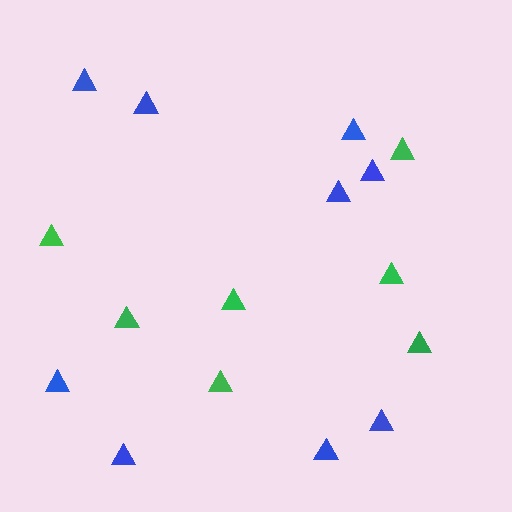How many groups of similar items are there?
There are 2 groups: one group of blue triangles (9) and one group of green triangles (7).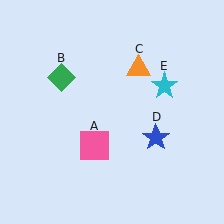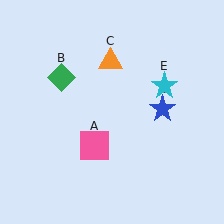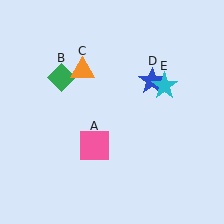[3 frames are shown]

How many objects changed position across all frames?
2 objects changed position: orange triangle (object C), blue star (object D).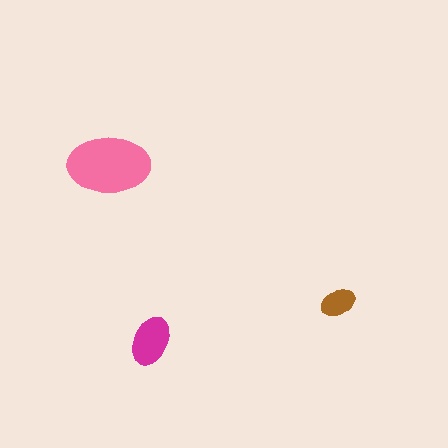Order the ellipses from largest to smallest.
the pink one, the magenta one, the brown one.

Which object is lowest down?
The magenta ellipse is bottommost.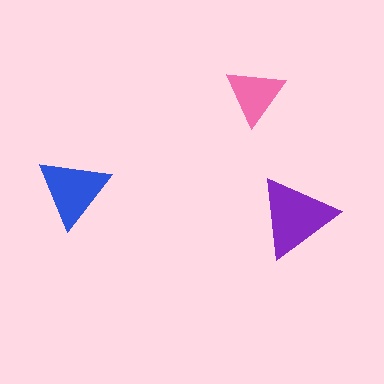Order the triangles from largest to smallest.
the purple one, the blue one, the pink one.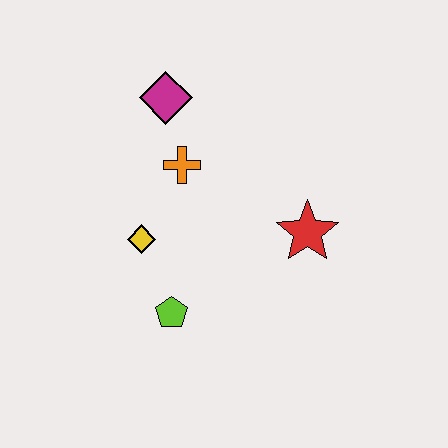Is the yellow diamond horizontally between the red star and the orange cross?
No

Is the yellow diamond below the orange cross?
Yes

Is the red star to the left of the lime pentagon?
No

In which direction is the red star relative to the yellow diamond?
The red star is to the right of the yellow diamond.